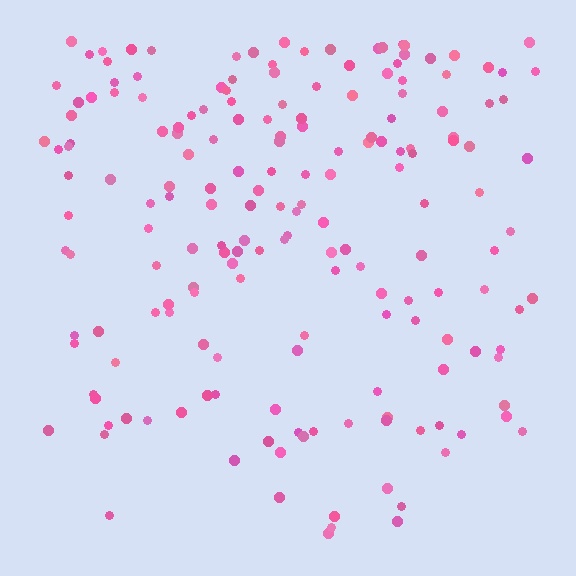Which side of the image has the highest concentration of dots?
The top.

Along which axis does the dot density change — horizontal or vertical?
Vertical.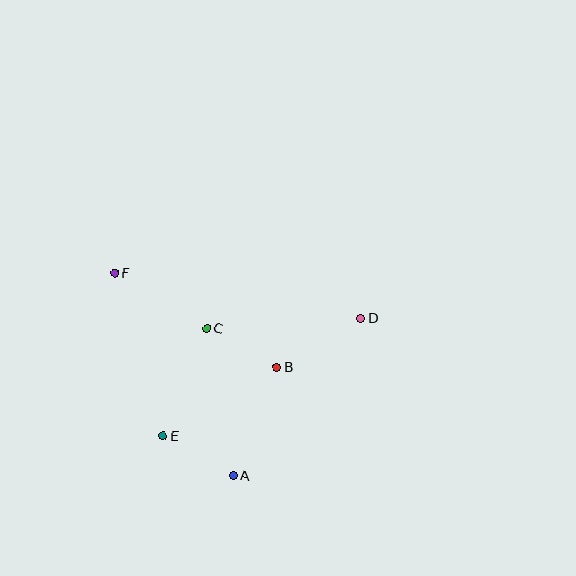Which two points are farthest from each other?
Points D and F are farthest from each other.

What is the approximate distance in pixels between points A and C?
The distance between A and C is approximately 149 pixels.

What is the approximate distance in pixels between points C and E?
The distance between C and E is approximately 116 pixels.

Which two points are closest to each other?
Points B and C are closest to each other.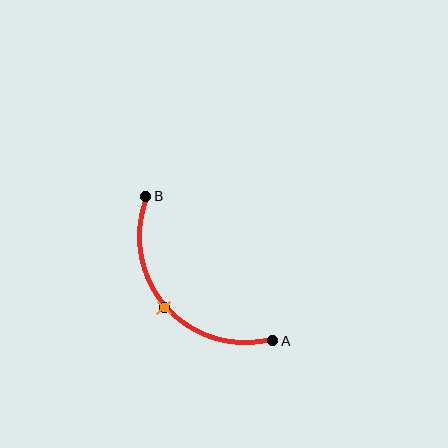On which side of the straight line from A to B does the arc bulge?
The arc bulges below and to the left of the straight line connecting A and B.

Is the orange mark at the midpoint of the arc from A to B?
Yes. The orange mark lies on the arc at equal arc-length from both A and B — it is the arc midpoint.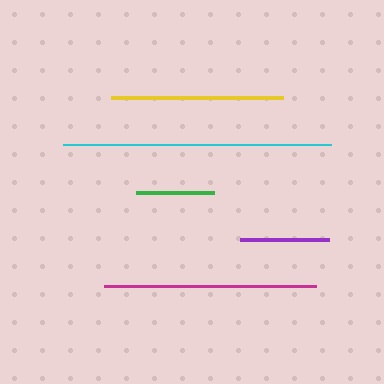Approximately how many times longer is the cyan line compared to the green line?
The cyan line is approximately 3.5 times the length of the green line.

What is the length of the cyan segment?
The cyan segment is approximately 268 pixels long.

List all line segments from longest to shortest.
From longest to shortest: cyan, magenta, yellow, purple, green.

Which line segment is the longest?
The cyan line is the longest at approximately 268 pixels.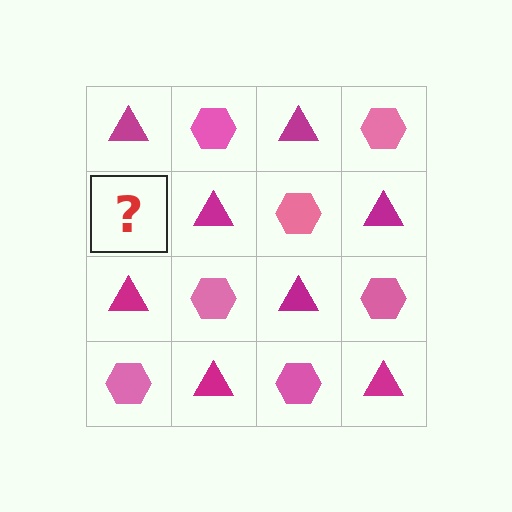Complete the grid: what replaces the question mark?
The question mark should be replaced with a pink hexagon.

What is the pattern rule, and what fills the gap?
The rule is that it alternates magenta triangle and pink hexagon in a checkerboard pattern. The gap should be filled with a pink hexagon.